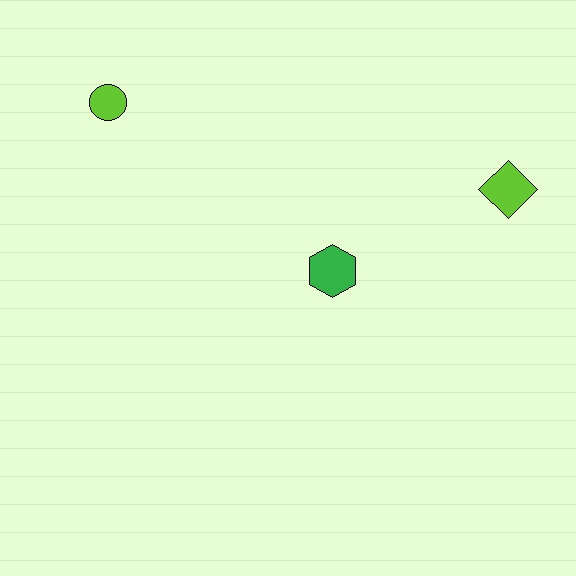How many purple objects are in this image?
There are no purple objects.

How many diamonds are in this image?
There is 1 diamond.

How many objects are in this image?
There are 3 objects.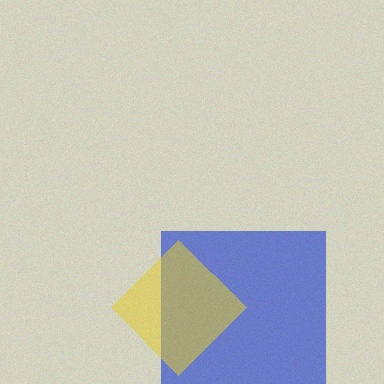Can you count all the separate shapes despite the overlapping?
Yes, there are 2 separate shapes.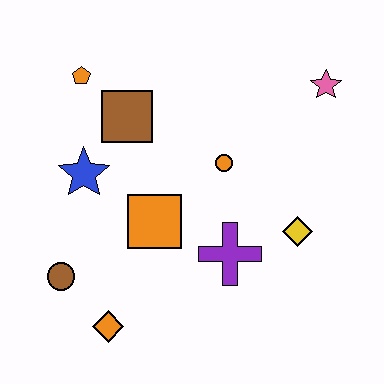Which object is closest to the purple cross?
The yellow diamond is closest to the purple cross.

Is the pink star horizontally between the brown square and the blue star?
No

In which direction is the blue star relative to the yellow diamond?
The blue star is to the left of the yellow diamond.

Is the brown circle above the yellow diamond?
No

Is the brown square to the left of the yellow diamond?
Yes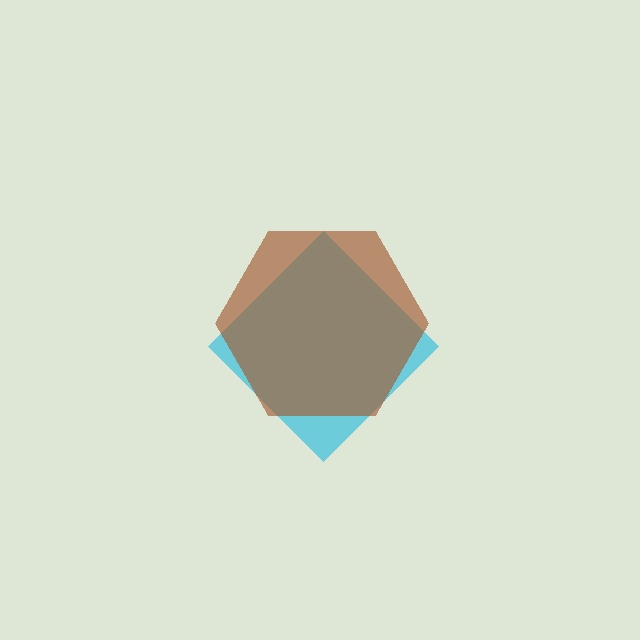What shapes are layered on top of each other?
The layered shapes are: a cyan diamond, a brown hexagon.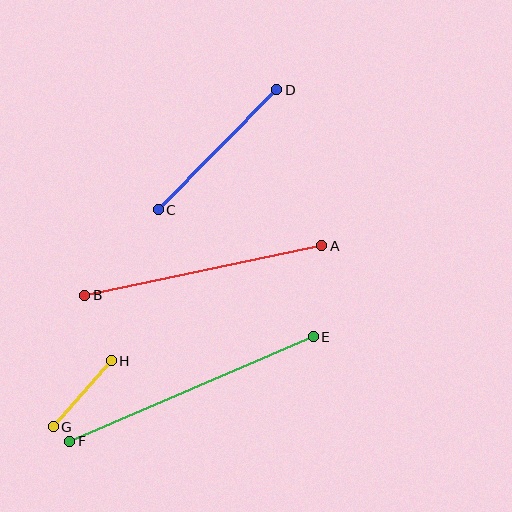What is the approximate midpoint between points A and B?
The midpoint is at approximately (203, 271) pixels.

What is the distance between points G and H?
The distance is approximately 88 pixels.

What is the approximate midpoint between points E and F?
The midpoint is at approximately (192, 389) pixels.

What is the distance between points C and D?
The distance is approximately 169 pixels.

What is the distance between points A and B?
The distance is approximately 242 pixels.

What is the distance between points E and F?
The distance is approximately 265 pixels.